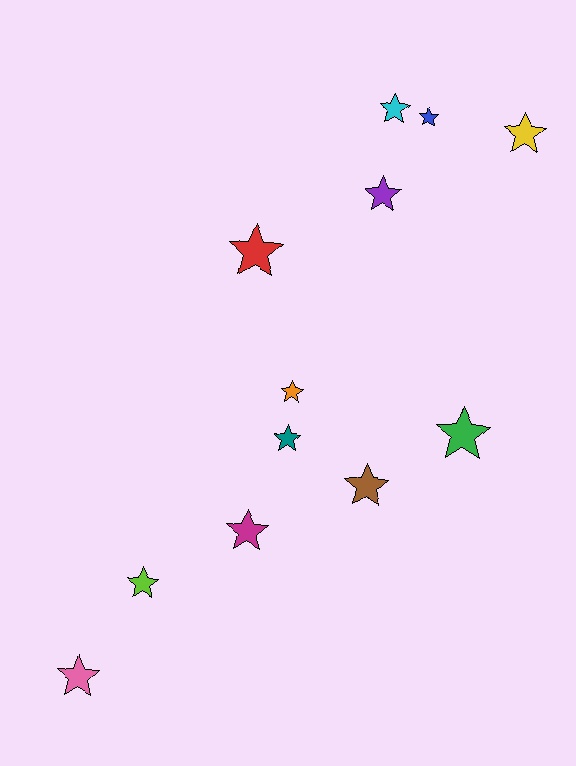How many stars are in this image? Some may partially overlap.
There are 12 stars.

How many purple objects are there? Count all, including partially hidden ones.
There is 1 purple object.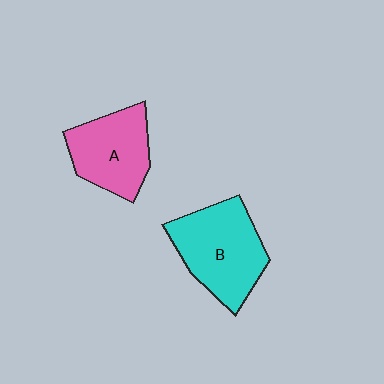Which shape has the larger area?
Shape B (cyan).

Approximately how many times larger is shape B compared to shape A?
Approximately 1.2 times.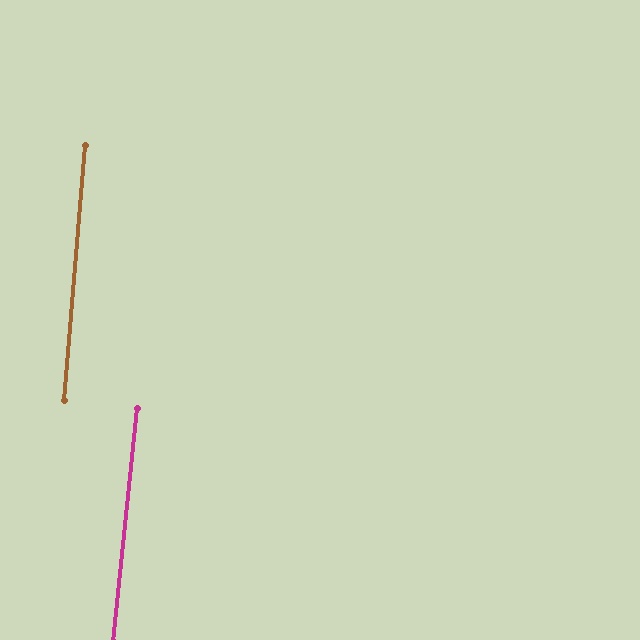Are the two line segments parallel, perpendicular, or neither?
Parallel — their directions differ by only 1.1°.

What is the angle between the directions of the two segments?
Approximately 1 degree.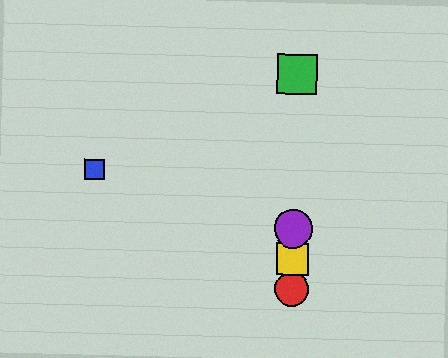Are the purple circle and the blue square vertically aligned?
No, the purple circle is at x≈293 and the blue square is at x≈95.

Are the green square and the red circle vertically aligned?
Yes, both are at x≈297.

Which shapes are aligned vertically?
The red circle, the green square, the yellow square, the purple circle are aligned vertically.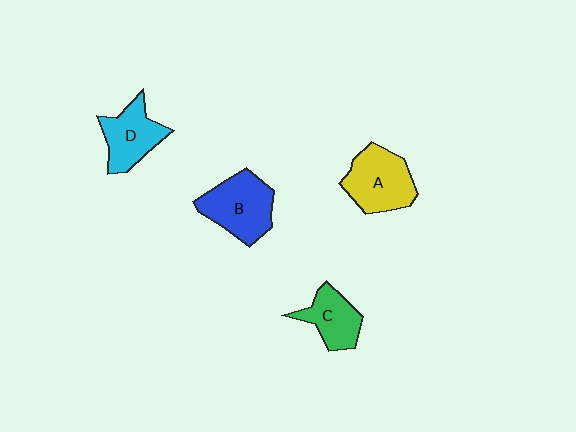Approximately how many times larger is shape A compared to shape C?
Approximately 1.4 times.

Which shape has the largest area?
Shape B (blue).